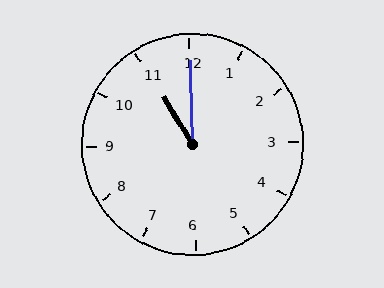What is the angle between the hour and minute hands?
Approximately 30 degrees.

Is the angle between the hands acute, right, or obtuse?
It is acute.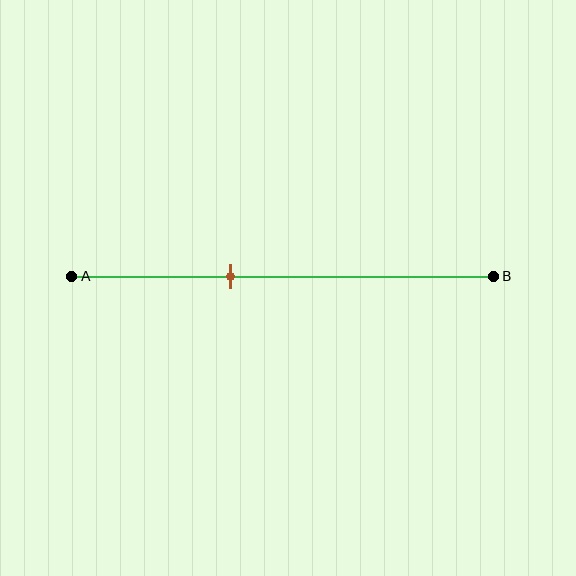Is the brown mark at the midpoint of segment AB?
No, the mark is at about 40% from A, not at the 50% midpoint.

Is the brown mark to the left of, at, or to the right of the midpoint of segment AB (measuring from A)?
The brown mark is to the left of the midpoint of segment AB.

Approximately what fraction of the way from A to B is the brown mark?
The brown mark is approximately 40% of the way from A to B.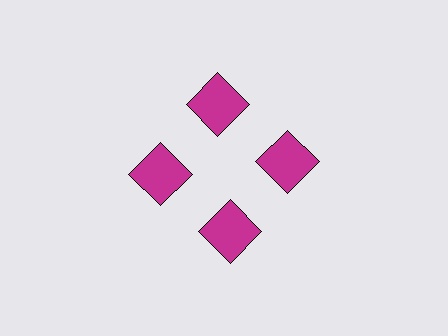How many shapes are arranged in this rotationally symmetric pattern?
There are 4 shapes, arranged in 4 groups of 1.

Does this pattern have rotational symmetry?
Yes, this pattern has 4-fold rotational symmetry. It looks the same after rotating 90 degrees around the center.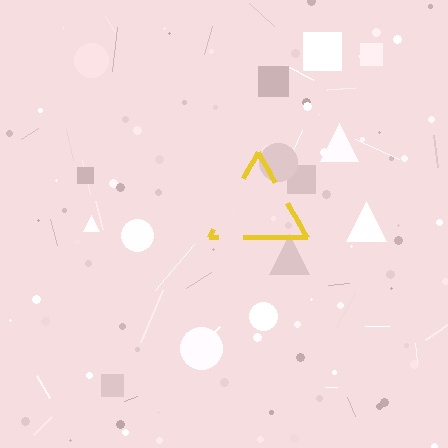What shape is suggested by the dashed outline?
The dashed outline suggests a triangle.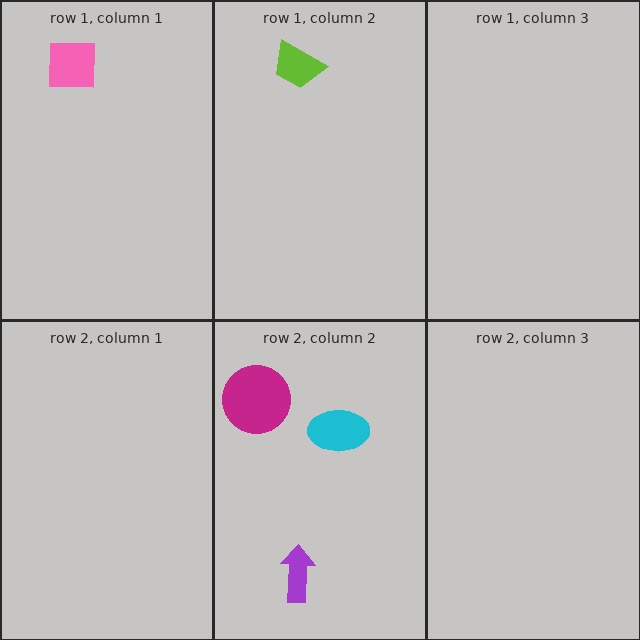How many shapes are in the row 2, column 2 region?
3.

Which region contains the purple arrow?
The row 2, column 2 region.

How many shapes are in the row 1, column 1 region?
1.